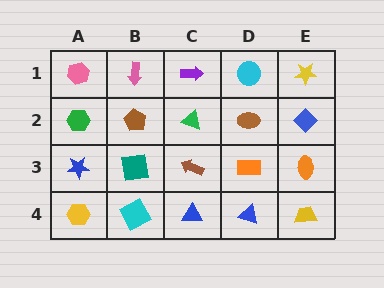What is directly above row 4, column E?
An orange ellipse.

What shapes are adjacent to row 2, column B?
A pink arrow (row 1, column B), a teal square (row 3, column B), a green hexagon (row 2, column A), a green triangle (row 2, column C).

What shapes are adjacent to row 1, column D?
A brown ellipse (row 2, column D), a purple arrow (row 1, column C), a yellow star (row 1, column E).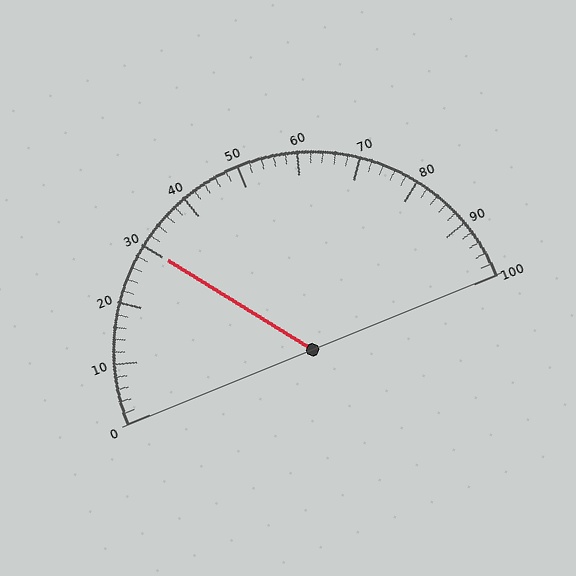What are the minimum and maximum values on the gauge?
The gauge ranges from 0 to 100.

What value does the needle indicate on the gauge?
The needle indicates approximately 30.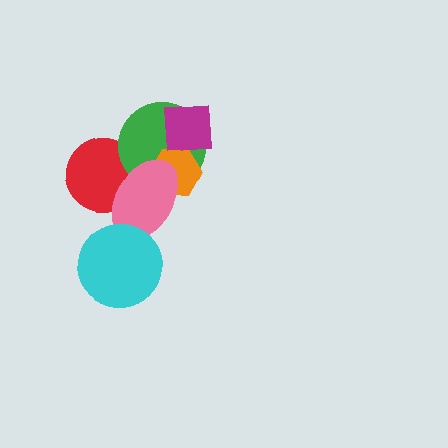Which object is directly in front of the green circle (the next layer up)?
The orange hexagon is directly in front of the green circle.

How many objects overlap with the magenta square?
2 objects overlap with the magenta square.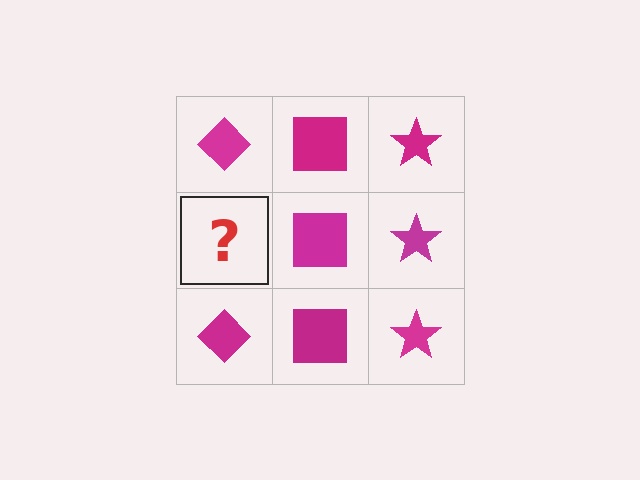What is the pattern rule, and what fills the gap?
The rule is that each column has a consistent shape. The gap should be filled with a magenta diamond.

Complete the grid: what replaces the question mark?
The question mark should be replaced with a magenta diamond.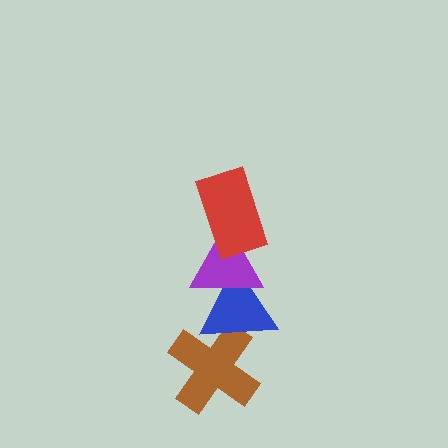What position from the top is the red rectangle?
The red rectangle is 1st from the top.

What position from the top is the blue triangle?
The blue triangle is 3rd from the top.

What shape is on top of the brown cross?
The blue triangle is on top of the brown cross.